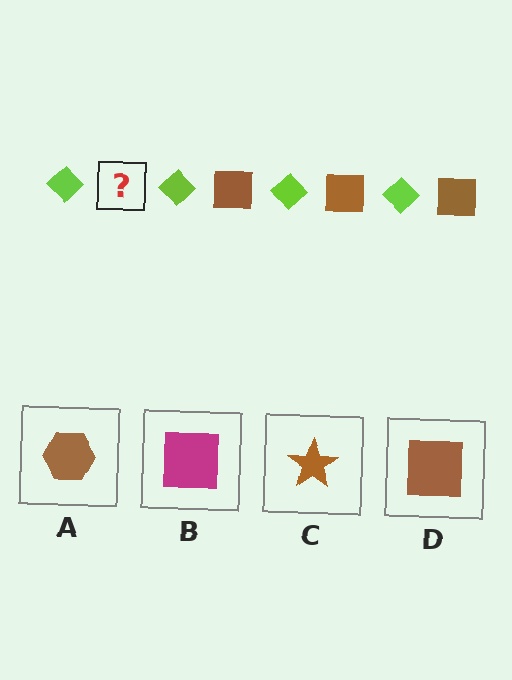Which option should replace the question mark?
Option D.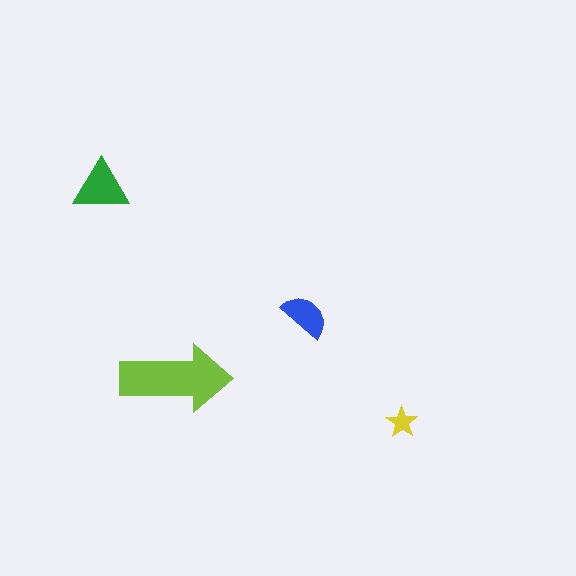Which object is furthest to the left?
The green triangle is leftmost.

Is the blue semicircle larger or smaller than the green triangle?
Smaller.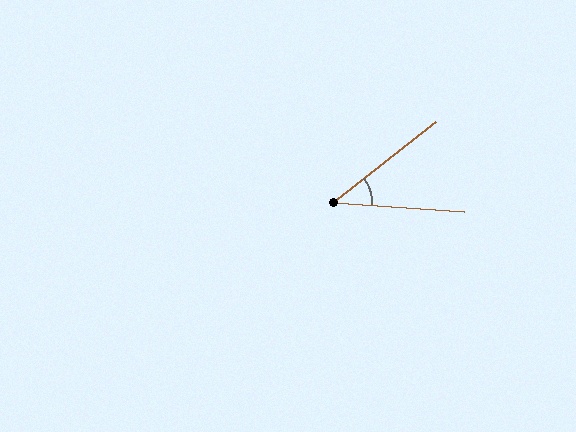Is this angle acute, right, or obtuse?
It is acute.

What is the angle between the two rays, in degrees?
Approximately 42 degrees.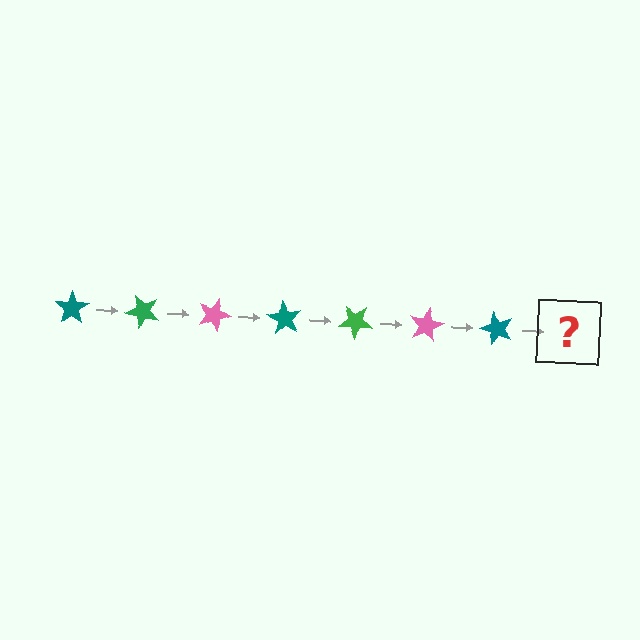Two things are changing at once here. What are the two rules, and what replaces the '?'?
The two rules are that it rotates 45 degrees each step and the color cycles through teal, green, and pink. The '?' should be a green star, rotated 315 degrees from the start.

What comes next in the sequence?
The next element should be a green star, rotated 315 degrees from the start.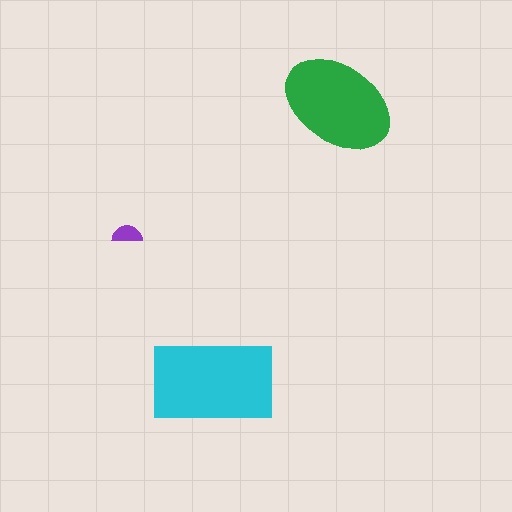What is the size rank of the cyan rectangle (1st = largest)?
1st.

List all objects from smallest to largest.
The purple semicircle, the green ellipse, the cyan rectangle.